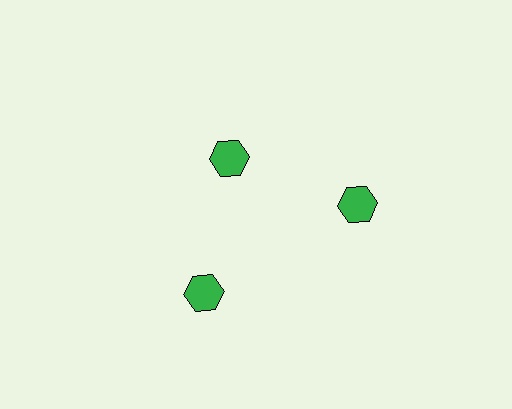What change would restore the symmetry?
The symmetry would be restored by moving it outward, back onto the ring so that all 3 hexagons sit at equal angles and equal distance from the center.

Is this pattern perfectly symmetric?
No. The 3 green hexagons are arranged in a ring, but one element near the 11 o'clock position is pulled inward toward the center, breaking the 3-fold rotational symmetry.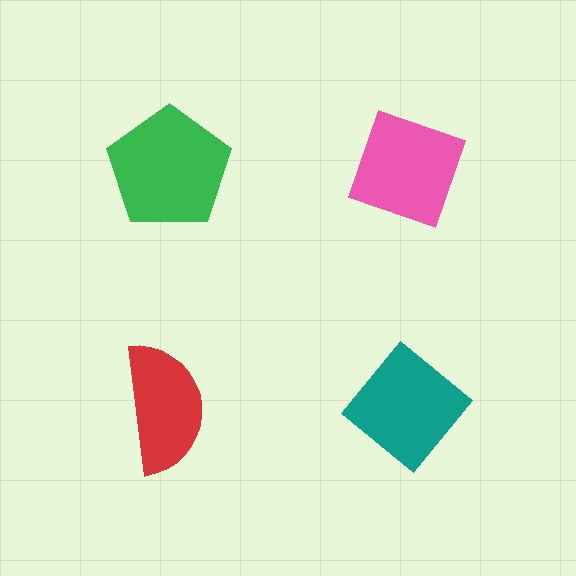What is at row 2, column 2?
A teal diamond.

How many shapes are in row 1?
2 shapes.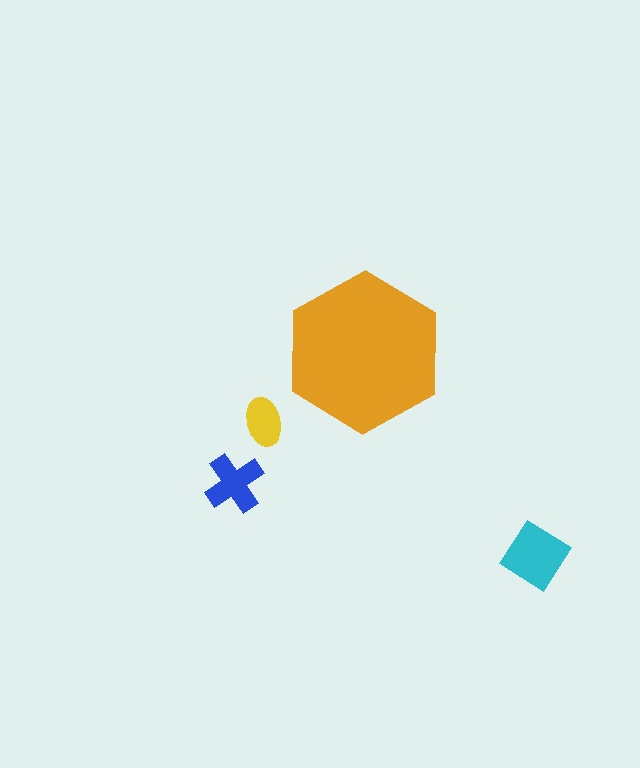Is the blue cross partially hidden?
No, the blue cross is fully visible.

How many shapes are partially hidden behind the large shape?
0 shapes are partially hidden.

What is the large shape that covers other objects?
An orange hexagon.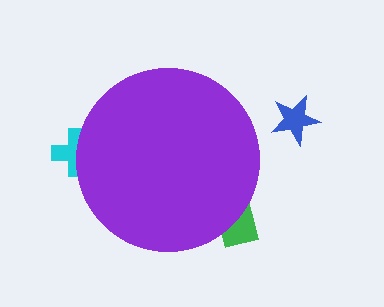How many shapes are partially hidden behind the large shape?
2 shapes are partially hidden.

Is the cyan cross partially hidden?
Yes, the cyan cross is partially hidden behind the purple circle.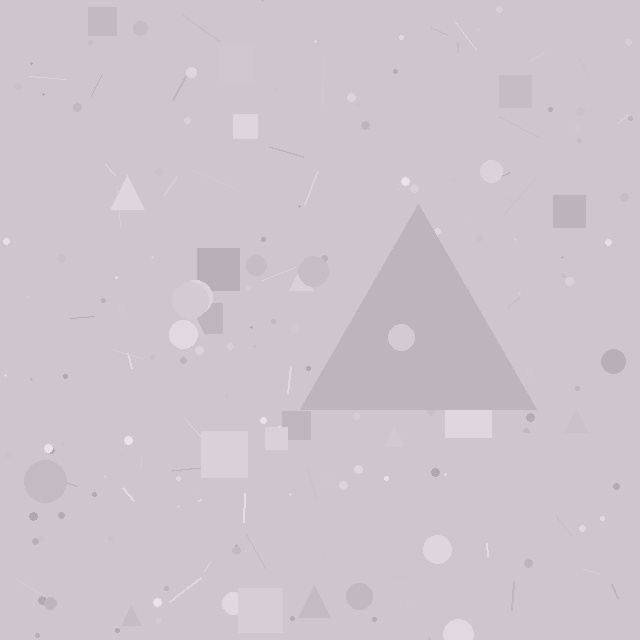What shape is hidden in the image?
A triangle is hidden in the image.